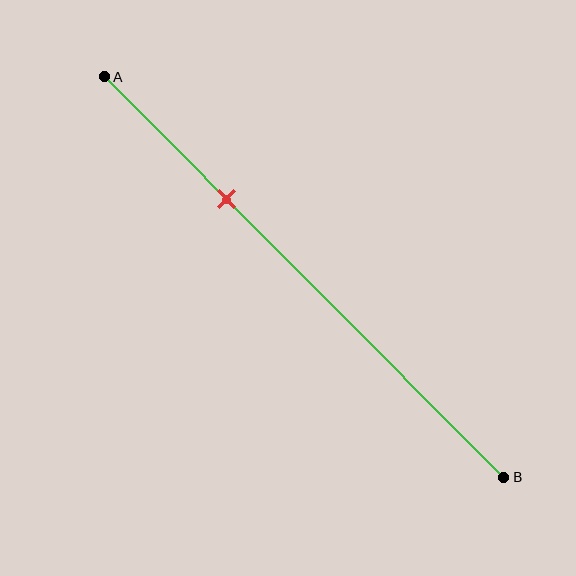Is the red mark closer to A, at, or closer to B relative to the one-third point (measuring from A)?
The red mark is approximately at the one-third point of segment AB.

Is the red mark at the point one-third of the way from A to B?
Yes, the mark is approximately at the one-third point.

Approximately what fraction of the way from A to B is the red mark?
The red mark is approximately 30% of the way from A to B.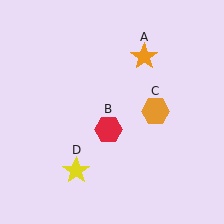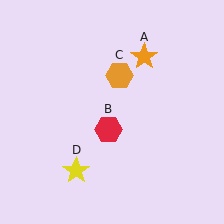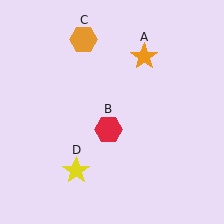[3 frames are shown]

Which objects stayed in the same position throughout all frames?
Orange star (object A) and red hexagon (object B) and yellow star (object D) remained stationary.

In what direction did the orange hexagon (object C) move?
The orange hexagon (object C) moved up and to the left.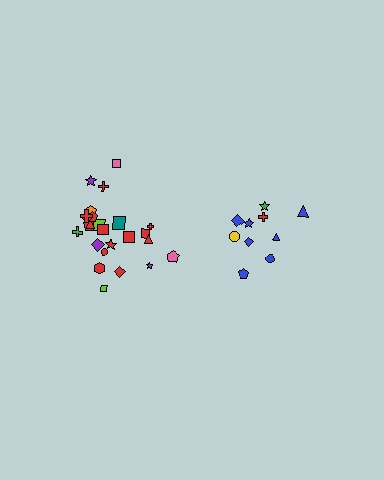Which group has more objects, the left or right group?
The left group.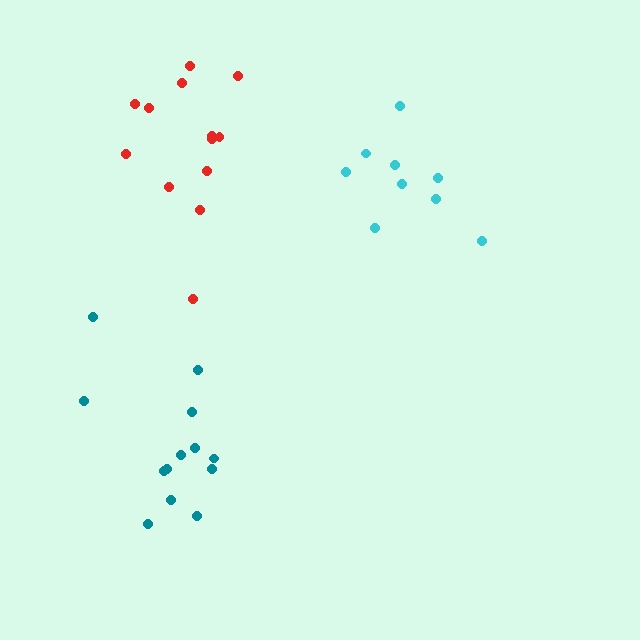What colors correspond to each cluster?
The clusters are colored: teal, cyan, red.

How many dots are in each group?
Group 1: 13 dots, Group 2: 9 dots, Group 3: 13 dots (35 total).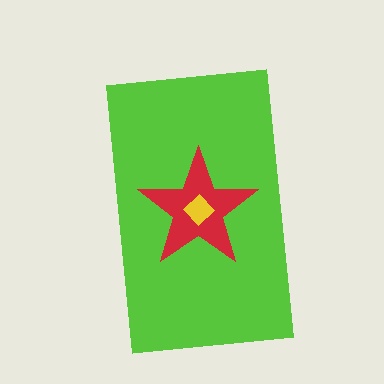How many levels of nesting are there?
3.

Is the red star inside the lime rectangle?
Yes.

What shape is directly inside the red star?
The yellow diamond.